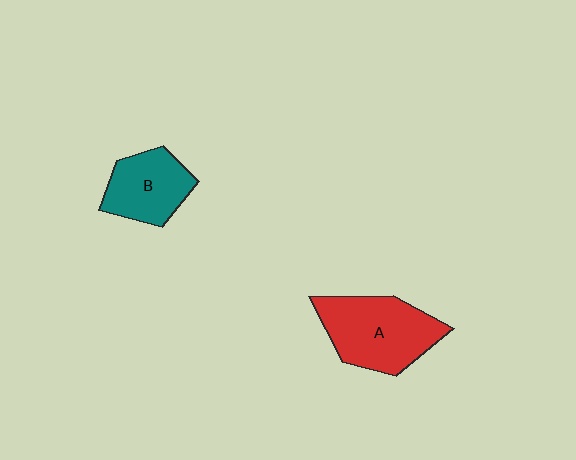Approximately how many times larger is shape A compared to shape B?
Approximately 1.4 times.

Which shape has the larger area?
Shape A (red).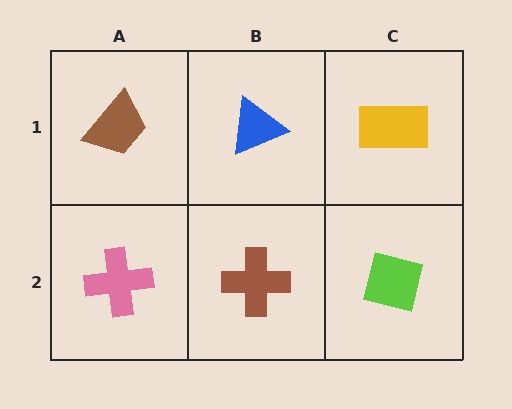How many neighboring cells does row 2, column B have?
3.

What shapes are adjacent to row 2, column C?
A yellow rectangle (row 1, column C), a brown cross (row 2, column B).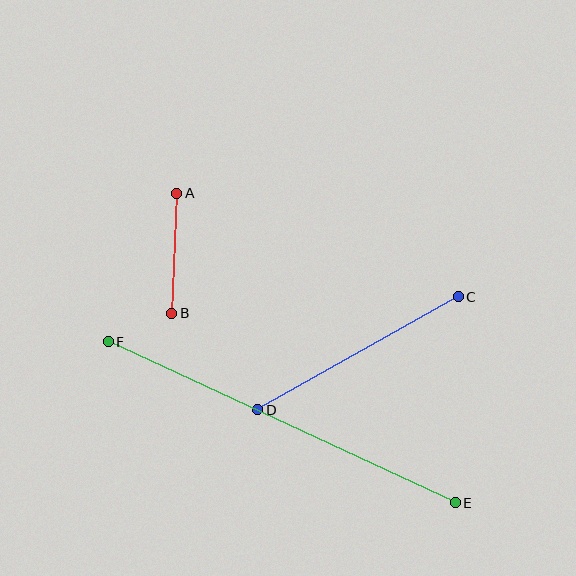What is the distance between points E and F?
The distance is approximately 382 pixels.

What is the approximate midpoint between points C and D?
The midpoint is at approximately (358, 353) pixels.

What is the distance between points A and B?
The distance is approximately 120 pixels.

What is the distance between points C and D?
The distance is approximately 230 pixels.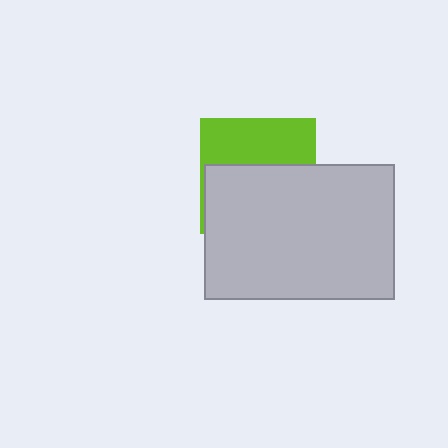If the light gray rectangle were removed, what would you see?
You would see the complete lime square.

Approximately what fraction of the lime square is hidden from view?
Roughly 58% of the lime square is hidden behind the light gray rectangle.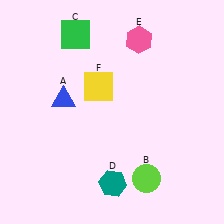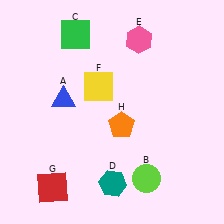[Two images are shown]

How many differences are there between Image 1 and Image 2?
There are 2 differences between the two images.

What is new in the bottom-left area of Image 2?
A red square (G) was added in the bottom-left area of Image 2.